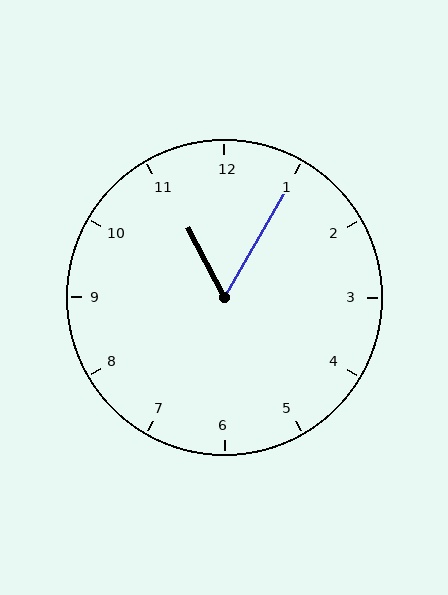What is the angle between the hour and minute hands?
Approximately 58 degrees.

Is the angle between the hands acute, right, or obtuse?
It is acute.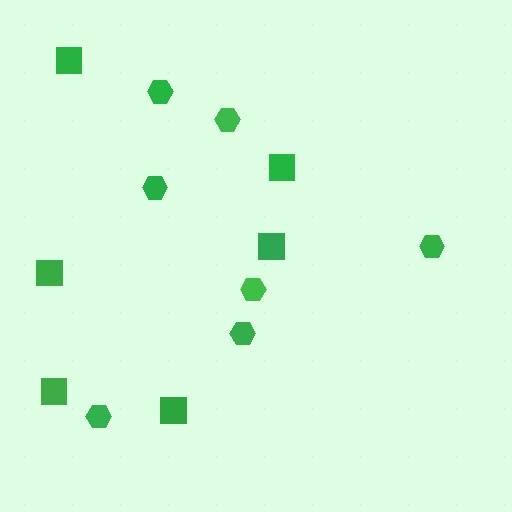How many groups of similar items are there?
There are 2 groups: one group of hexagons (7) and one group of squares (6).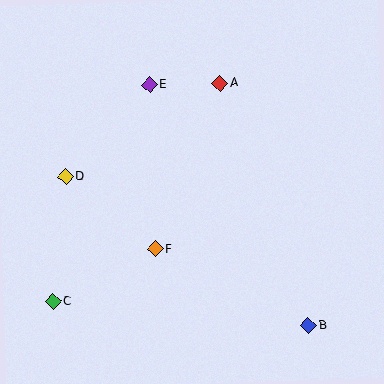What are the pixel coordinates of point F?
Point F is at (155, 249).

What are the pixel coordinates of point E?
Point E is at (149, 85).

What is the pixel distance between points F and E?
The distance between F and E is 165 pixels.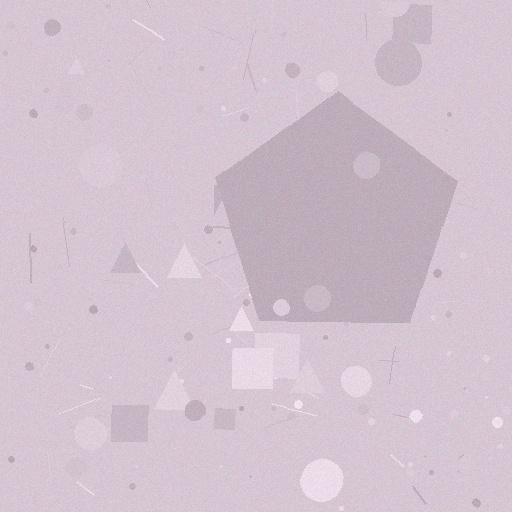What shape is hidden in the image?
A pentagon is hidden in the image.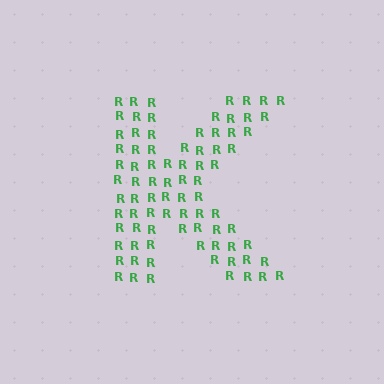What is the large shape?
The large shape is the letter K.